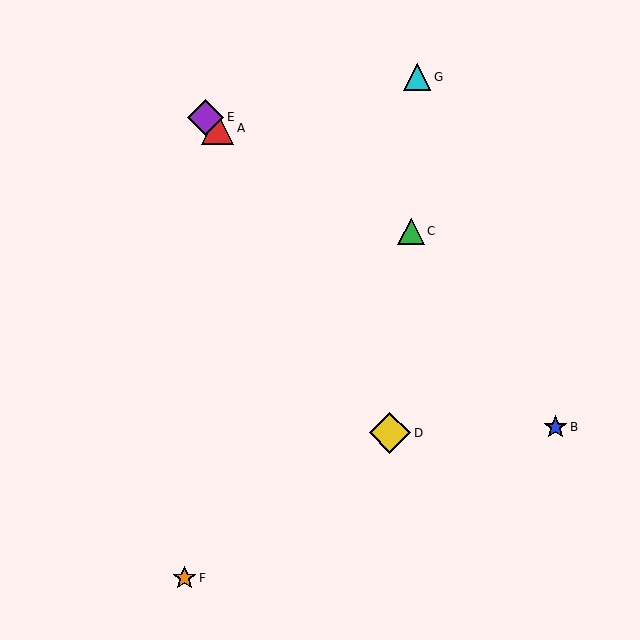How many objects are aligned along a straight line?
3 objects (A, B, E) are aligned along a straight line.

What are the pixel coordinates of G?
Object G is at (417, 77).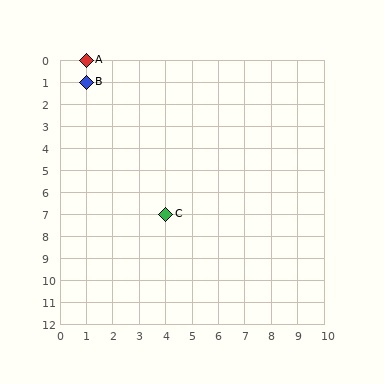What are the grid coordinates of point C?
Point C is at grid coordinates (4, 7).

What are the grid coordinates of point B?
Point B is at grid coordinates (1, 1).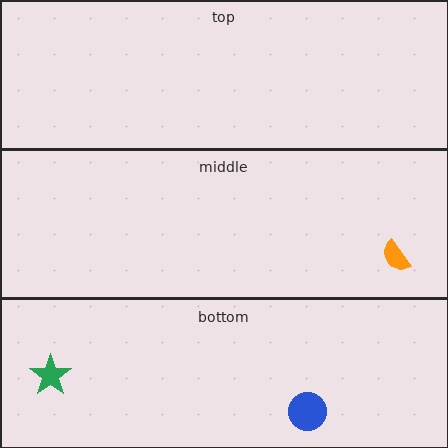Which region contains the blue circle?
The bottom region.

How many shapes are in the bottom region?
2.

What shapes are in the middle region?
The orange semicircle.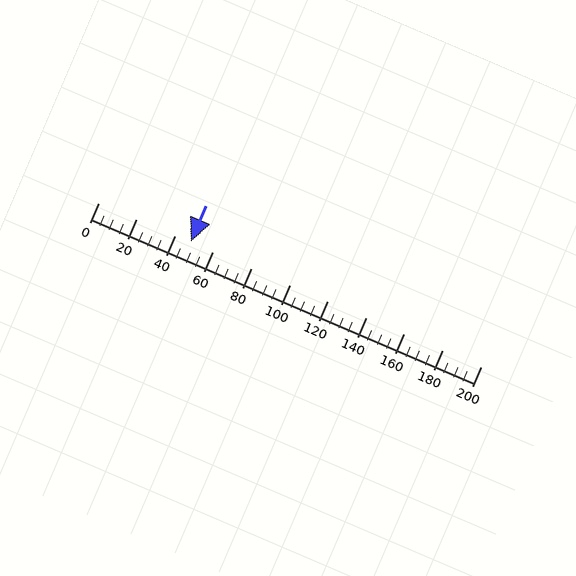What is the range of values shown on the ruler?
The ruler shows values from 0 to 200.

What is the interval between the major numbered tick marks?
The major tick marks are spaced 20 units apart.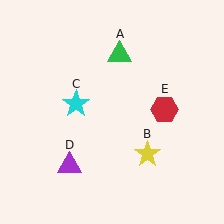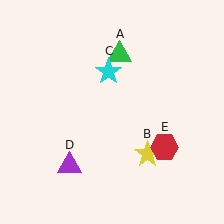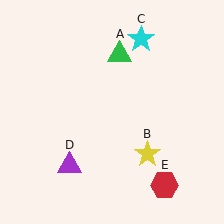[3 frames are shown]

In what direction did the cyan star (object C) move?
The cyan star (object C) moved up and to the right.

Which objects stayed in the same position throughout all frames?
Green triangle (object A) and yellow star (object B) and purple triangle (object D) remained stationary.